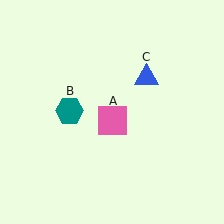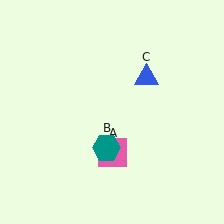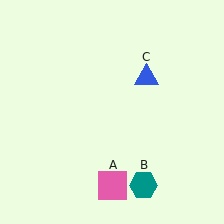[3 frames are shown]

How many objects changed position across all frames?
2 objects changed position: pink square (object A), teal hexagon (object B).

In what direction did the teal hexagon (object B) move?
The teal hexagon (object B) moved down and to the right.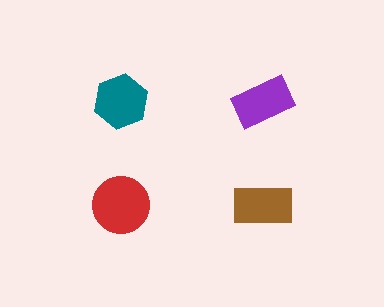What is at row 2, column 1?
A red circle.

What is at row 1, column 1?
A teal hexagon.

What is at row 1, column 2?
A purple rectangle.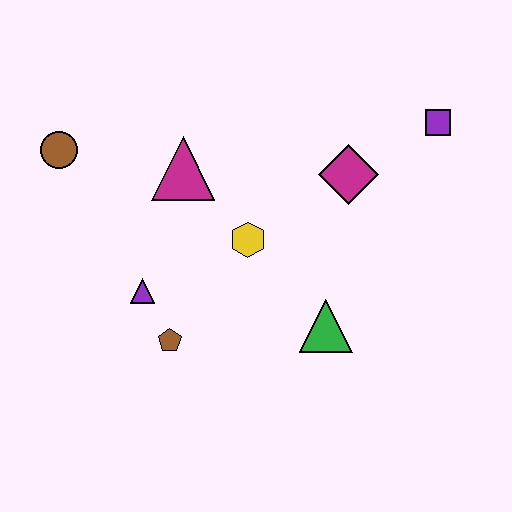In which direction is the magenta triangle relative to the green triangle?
The magenta triangle is above the green triangle.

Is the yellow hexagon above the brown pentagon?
Yes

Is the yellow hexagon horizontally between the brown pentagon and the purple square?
Yes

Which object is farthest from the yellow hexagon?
The purple square is farthest from the yellow hexagon.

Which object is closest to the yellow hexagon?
The magenta triangle is closest to the yellow hexagon.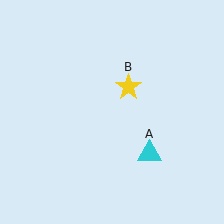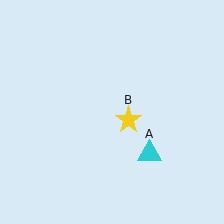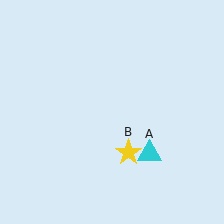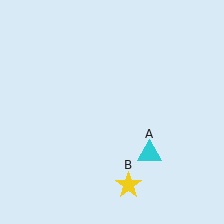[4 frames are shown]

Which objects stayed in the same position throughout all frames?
Cyan triangle (object A) remained stationary.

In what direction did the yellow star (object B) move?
The yellow star (object B) moved down.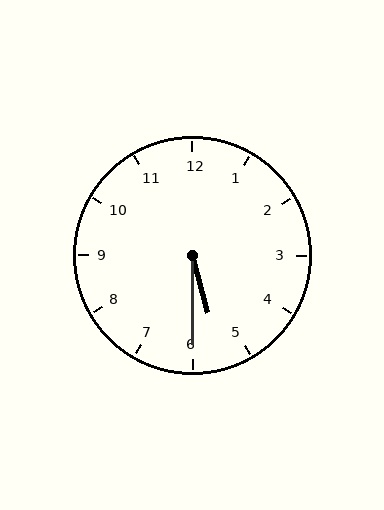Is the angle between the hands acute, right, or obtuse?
It is acute.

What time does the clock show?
5:30.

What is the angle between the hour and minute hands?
Approximately 15 degrees.